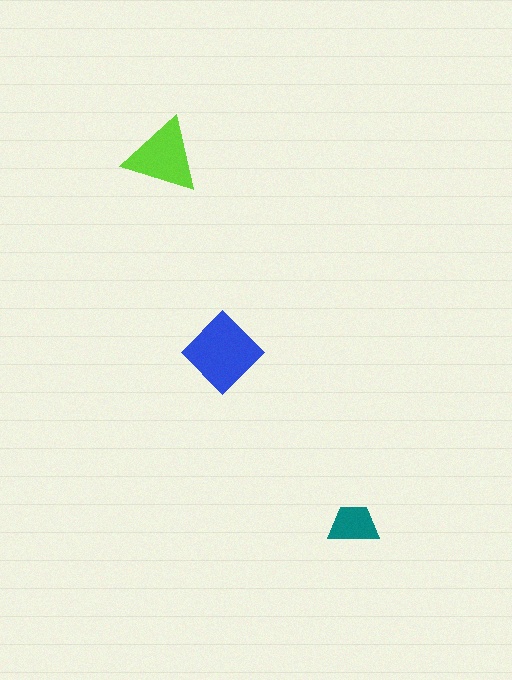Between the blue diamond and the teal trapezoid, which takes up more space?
The blue diamond.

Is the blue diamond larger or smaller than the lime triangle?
Larger.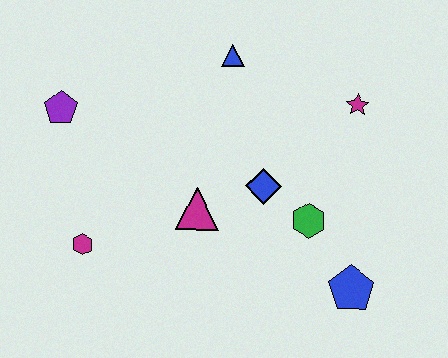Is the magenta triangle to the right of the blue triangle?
No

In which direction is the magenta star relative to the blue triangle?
The magenta star is to the right of the blue triangle.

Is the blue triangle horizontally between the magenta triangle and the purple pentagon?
No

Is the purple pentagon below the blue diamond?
No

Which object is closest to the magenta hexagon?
The magenta triangle is closest to the magenta hexagon.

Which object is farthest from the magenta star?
The magenta hexagon is farthest from the magenta star.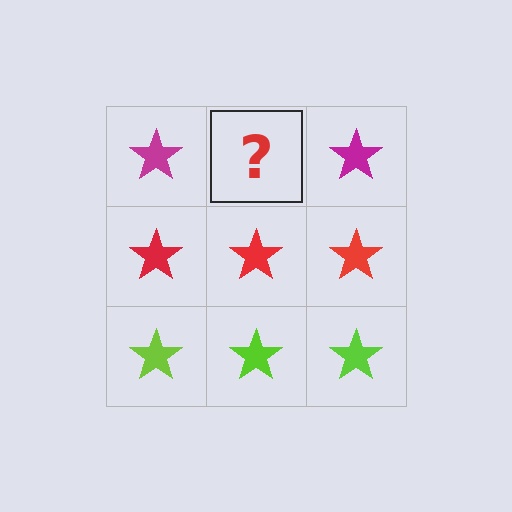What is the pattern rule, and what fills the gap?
The rule is that each row has a consistent color. The gap should be filled with a magenta star.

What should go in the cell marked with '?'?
The missing cell should contain a magenta star.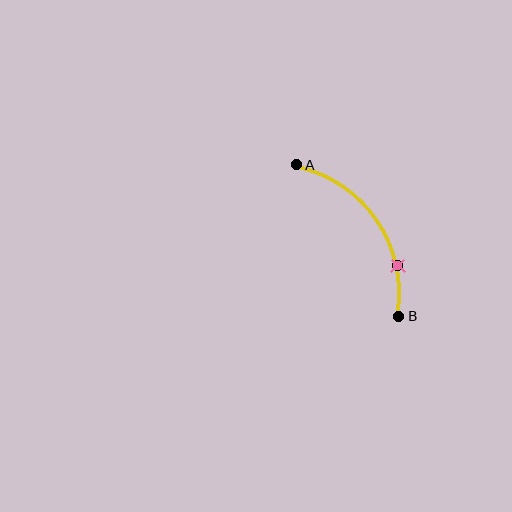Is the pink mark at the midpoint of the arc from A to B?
No. The pink mark lies on the arc but is closer to endpoint B. The arc midpoint would be at the point on the curve equidistant along the arc from both A and B.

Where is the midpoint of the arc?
The arc midpoint is the point on the curve farthest from the straight line joining A and B. It sits above and to the right of that line.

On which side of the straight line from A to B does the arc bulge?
The arc bulges above and to the right of the straight line connecting A and B.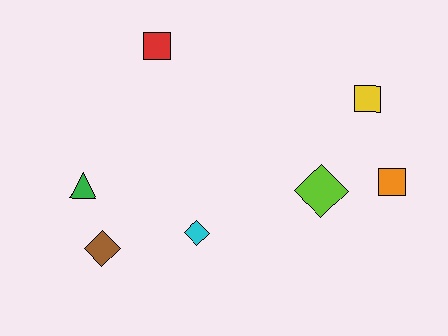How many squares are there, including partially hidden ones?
There are 3 squares.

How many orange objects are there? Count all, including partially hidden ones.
There is 1 orange object.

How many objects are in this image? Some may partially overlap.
There are 7 objects.